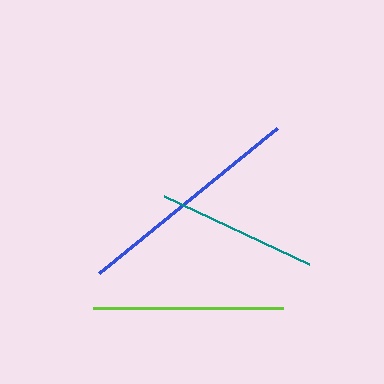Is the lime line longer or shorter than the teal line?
The lime line is longer than the teal line.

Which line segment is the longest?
The blue line is the longest at approximately 230 pixels.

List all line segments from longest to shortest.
From longest to shortest: blue, lime, teal.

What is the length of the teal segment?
The teal segment is approximately 159 pixels long.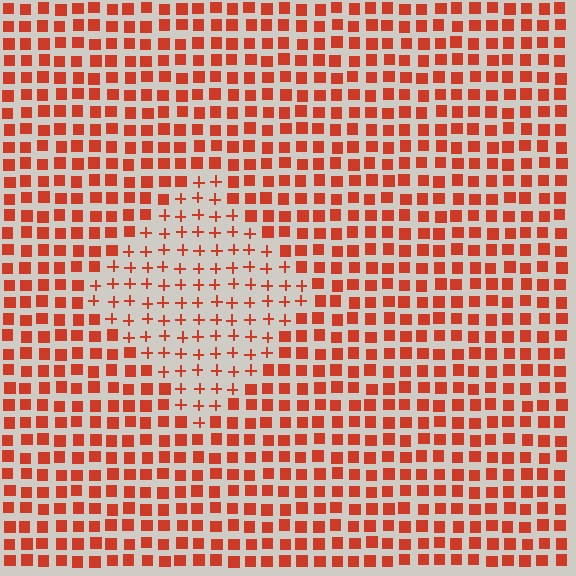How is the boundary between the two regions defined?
The boundary is defined by a change in element shape: plus signs inside vs. squares outside. All elements share the same color and spacing.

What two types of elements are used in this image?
The image uses plus signs inside the diamond region and squares outside it.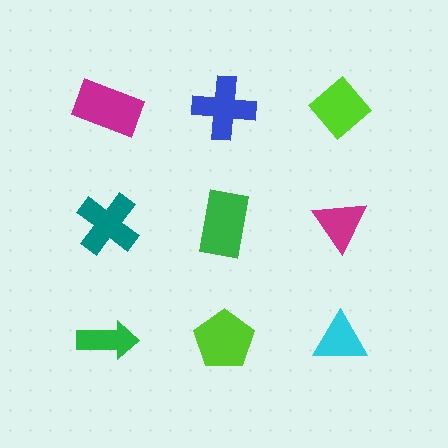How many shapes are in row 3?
3 shapes.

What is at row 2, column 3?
A magenta triangle.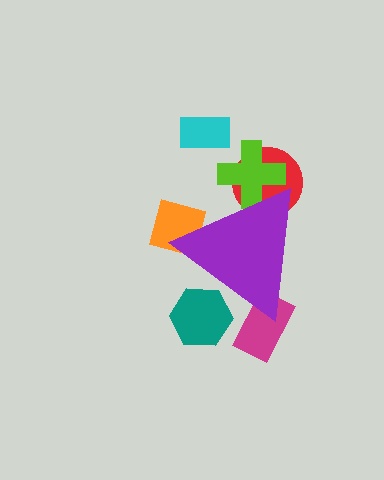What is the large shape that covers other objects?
A purple triangle.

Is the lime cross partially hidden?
Yes, the lime cross is partially hidden behind the purple triangle.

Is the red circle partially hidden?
Yes, the red circle is partially hidden behind the purple triangle.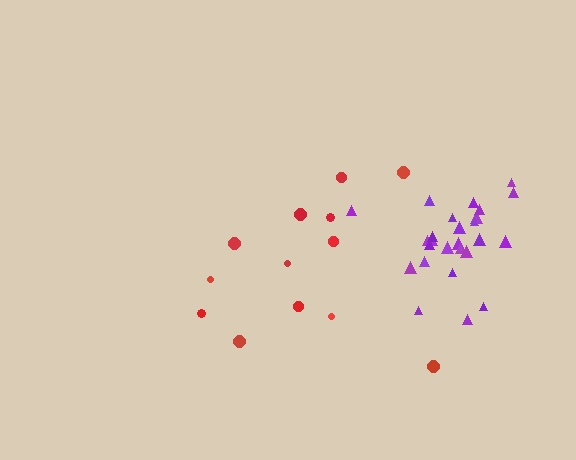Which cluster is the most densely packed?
Purple.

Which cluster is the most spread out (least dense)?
Red.